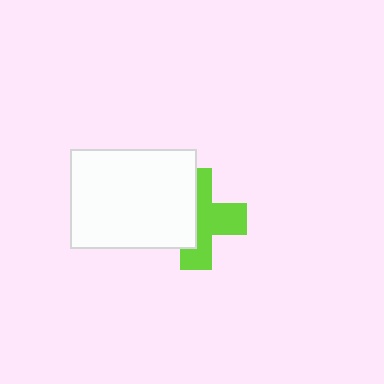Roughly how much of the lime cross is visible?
About half of it is visible (roughly 53%).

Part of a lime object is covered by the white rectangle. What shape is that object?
It is a cross.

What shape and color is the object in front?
The object in front is a white rectangle.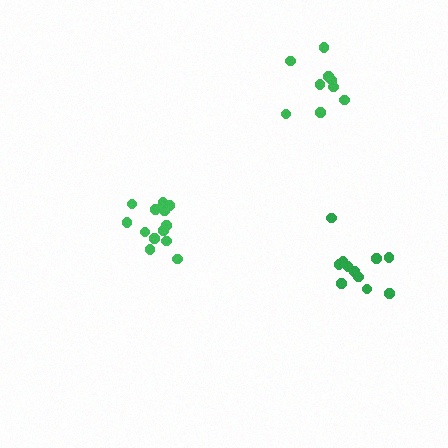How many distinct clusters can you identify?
There are 3 distinct clusters.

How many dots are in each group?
Group 1: 13 dots, Group 2: 9 dots, Group 3: 11 dots (33 total).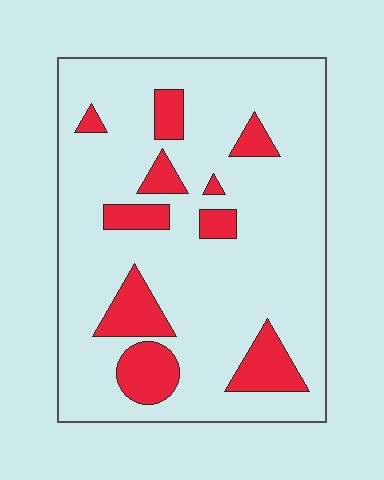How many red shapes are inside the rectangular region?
10.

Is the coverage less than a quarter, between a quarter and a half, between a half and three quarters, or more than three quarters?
Less than a quarter.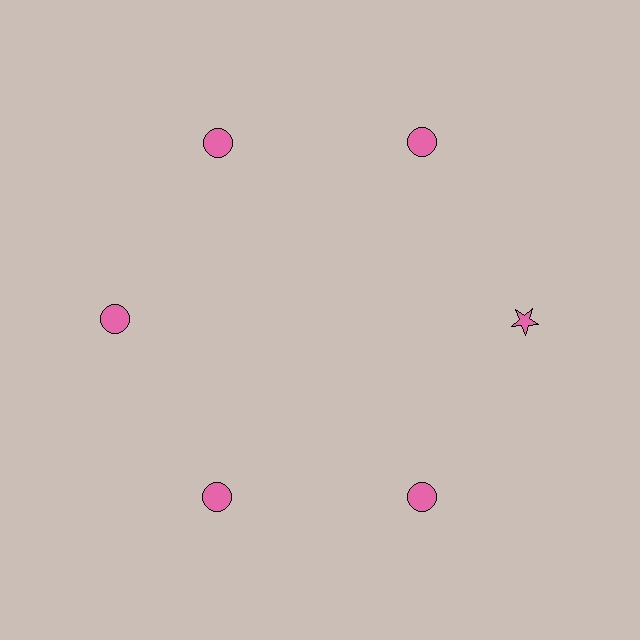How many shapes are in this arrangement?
There are 6 shapes arranged in a ring pattern.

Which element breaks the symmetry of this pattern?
The pink star at roughly the 3 o'clock position breaks the symmetry. All other shapes are pink circles.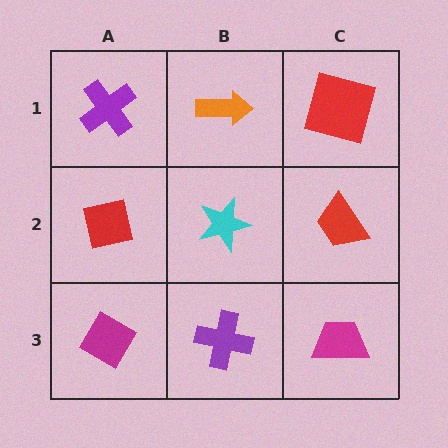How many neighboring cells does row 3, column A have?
2.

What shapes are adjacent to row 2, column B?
An orange arrow (row 1, column B), a purple cross (row 3, column B), a red square (row 2, column A), a red trapezoid (row 2, column C).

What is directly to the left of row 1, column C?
An orange arrow.